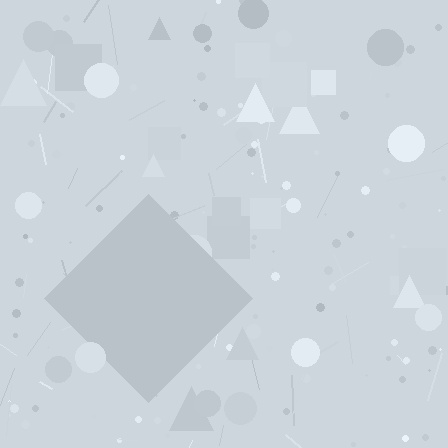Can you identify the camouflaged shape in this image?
The camouflaged shape is a diamond.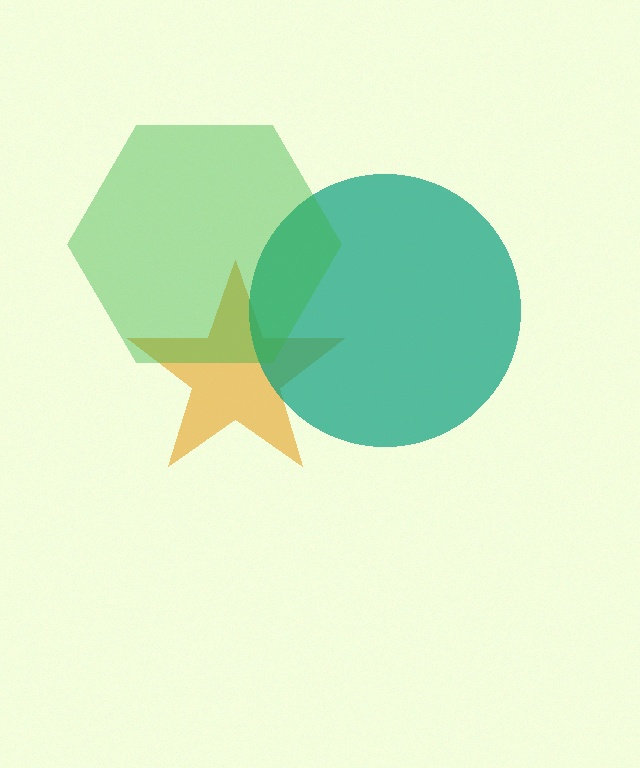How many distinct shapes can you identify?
There are 3 distinct shapes: an orange star, a teal circle, a green hexagon.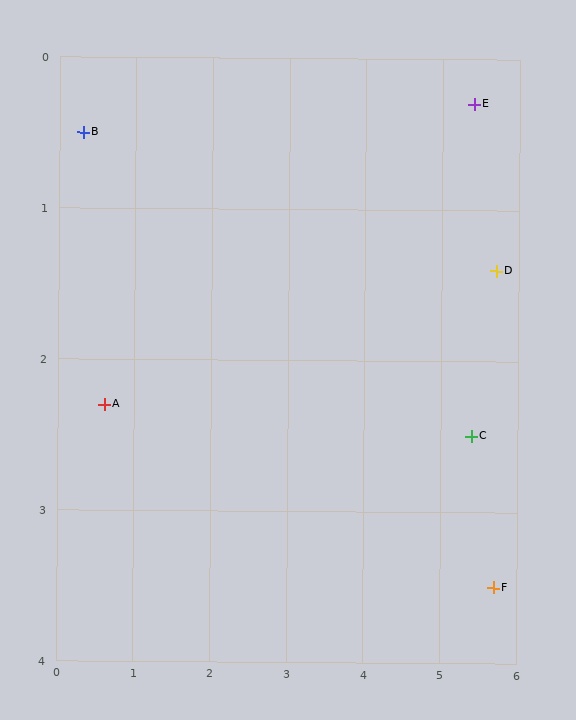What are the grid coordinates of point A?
Point A is at approximately (0.6, 2.3).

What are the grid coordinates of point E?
Point E is at approximately (5.4, 0.3).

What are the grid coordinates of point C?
Point C is at approximately (5.4, 2.5).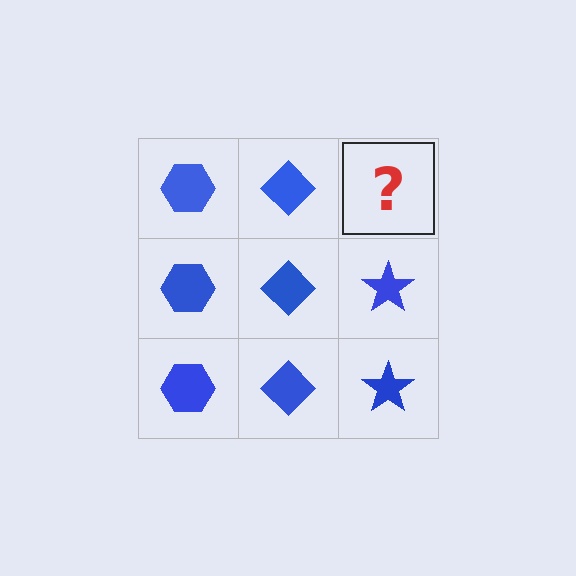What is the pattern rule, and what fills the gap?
The rule is that each column has a consistent shape. The gap should be filled with a blue star.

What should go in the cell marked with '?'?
The missing cell should contain a blue star.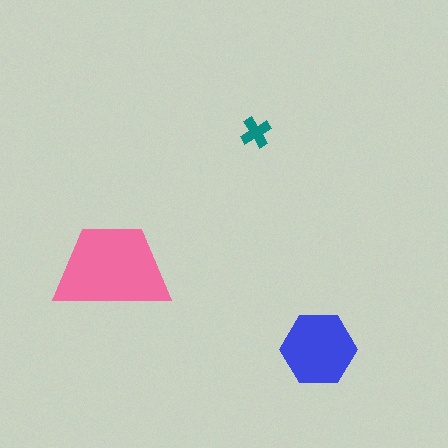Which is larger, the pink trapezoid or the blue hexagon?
The pink trapezoid.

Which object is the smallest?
The teal cross.